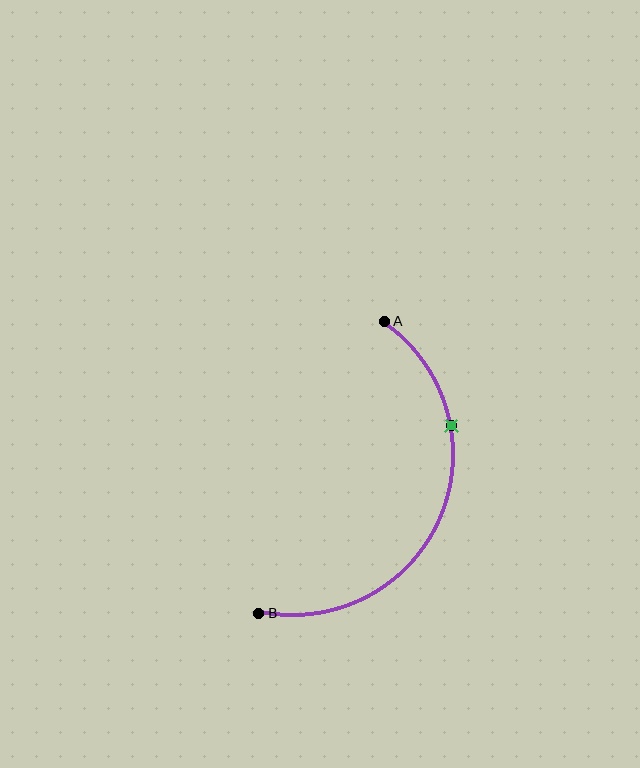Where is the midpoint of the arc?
The arc midpoint is the point on the curve farthest from the straight line joining A and B. It sits to the right of that line.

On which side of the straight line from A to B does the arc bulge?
The arc bulges to the right of the straight line connecting A and B.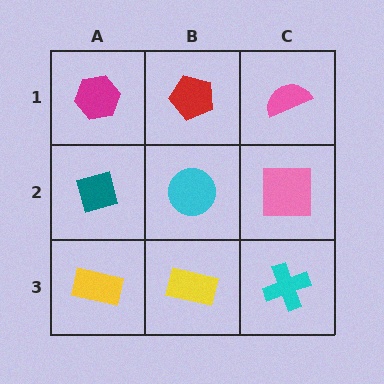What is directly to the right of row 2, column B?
A pink square.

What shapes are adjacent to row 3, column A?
A teal diamond (row 2, column A), a yellow rectangle (row 3, column B).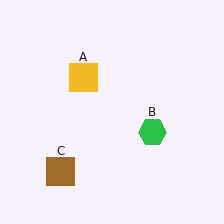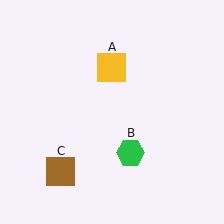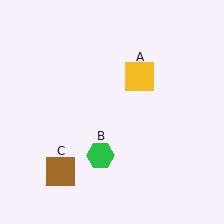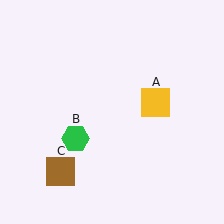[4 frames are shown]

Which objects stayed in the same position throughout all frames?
Brown square (object C) remained stationary.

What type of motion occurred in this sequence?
The yellow square (object A), green hexagon (object B) rotated clockwise around the center of the scene.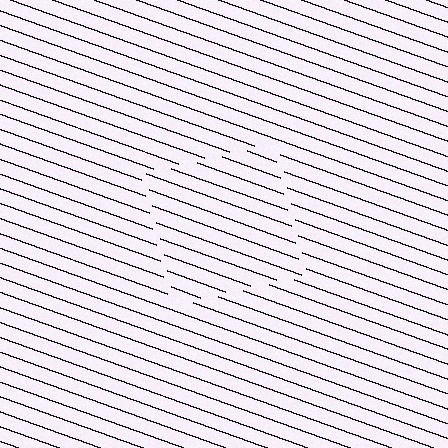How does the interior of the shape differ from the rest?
The interior of the shape contains the same grating, shifted by half a period — the contour is defined by the phase discontinuity where line-ends from the inner and outer gratings abut.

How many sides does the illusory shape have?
4 sides — the line-ends trace a square.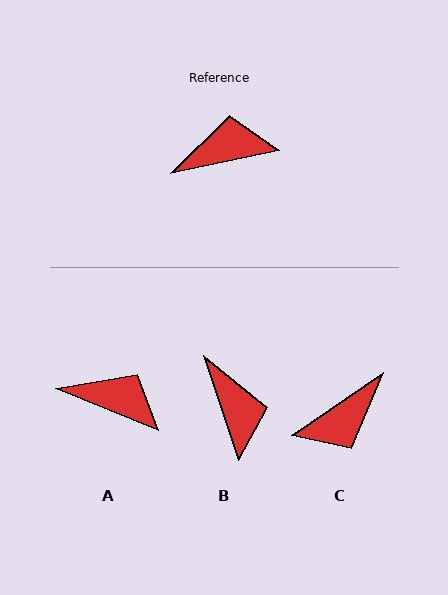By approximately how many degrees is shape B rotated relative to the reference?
Approximately 84 degrees clockwise.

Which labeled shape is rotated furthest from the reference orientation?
C, about 158 degrees away.